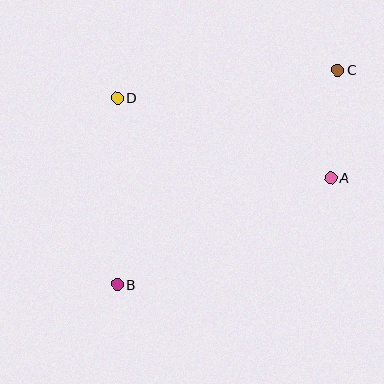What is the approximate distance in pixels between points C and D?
The distance between C and D is approximately 223 pixels.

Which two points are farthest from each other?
Points B and C are farthest from each other.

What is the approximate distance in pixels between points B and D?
The distance between B and D is approximately 186 pixels.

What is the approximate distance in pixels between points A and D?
The distance between A and D is approximately 228 pixels.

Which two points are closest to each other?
Points A and C are closest to each other.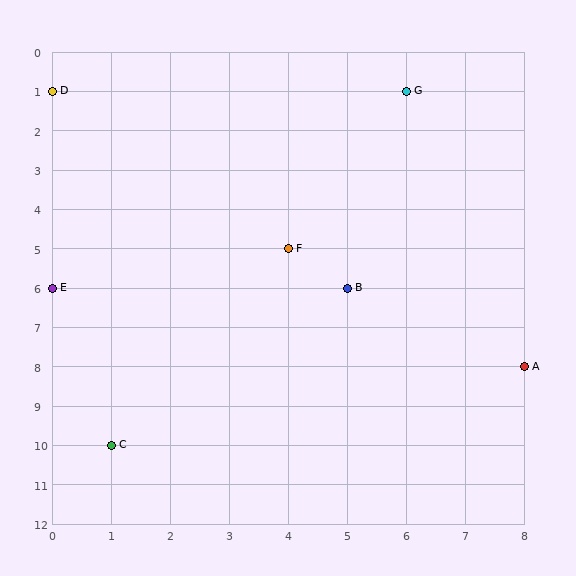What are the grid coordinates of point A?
Point A is at grid coordinates (8, 8).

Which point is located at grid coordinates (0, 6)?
Point E is at (0, 6).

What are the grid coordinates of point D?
Point D is at grid coordinates (0, 1).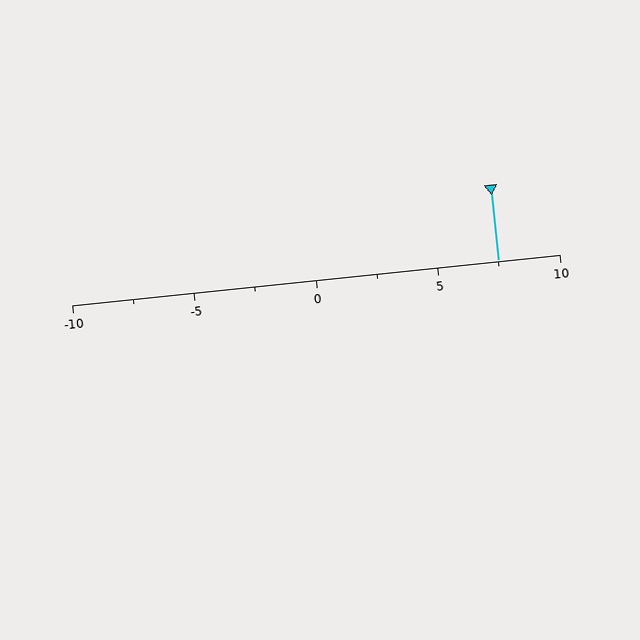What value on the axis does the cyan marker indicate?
The marker indicates approximately 7.5.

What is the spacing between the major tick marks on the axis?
The major ticks are spaced 5 apart.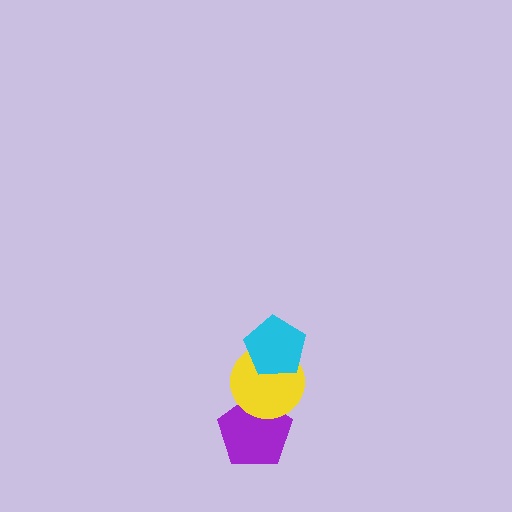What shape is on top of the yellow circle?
The cyan pentagon is on top of the yellow circle.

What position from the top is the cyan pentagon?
The cyan pentagon is 1st from the top.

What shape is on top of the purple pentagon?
The yellow circle is on top of the purple pentagon.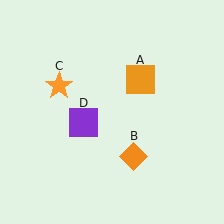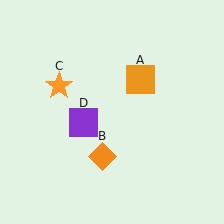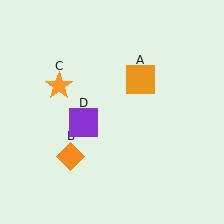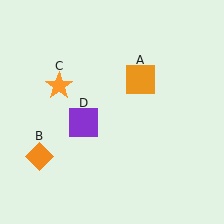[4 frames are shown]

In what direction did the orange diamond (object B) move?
The orange diamond (object B) moved left.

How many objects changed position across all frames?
1 object changed position: orange diamond (object B).